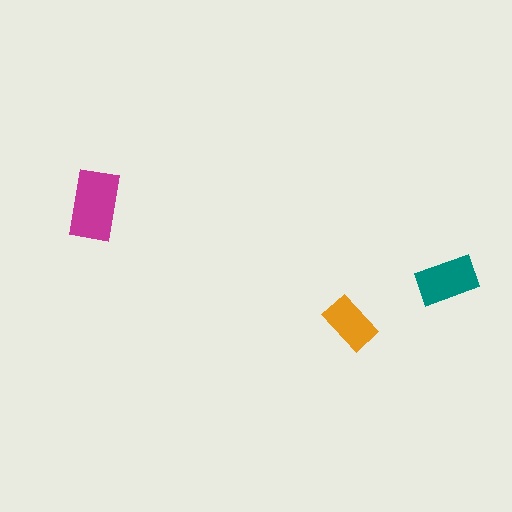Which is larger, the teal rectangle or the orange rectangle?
The teal one.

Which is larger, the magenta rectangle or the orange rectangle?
The magenta one.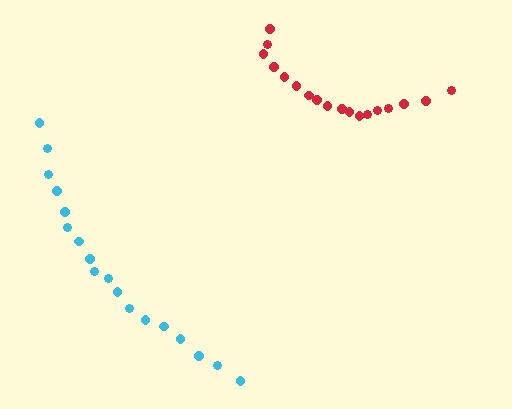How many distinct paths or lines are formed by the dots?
There are 2 distinct paths.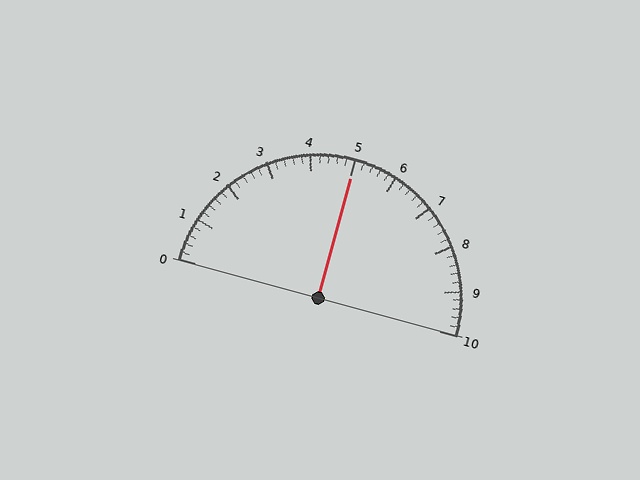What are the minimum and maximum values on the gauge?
The gauge ranges from 0 to 10.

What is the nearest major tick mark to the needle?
The nearest major tick mark is 5.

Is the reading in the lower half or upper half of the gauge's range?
The reading is in the upper half of the range (0 to 10).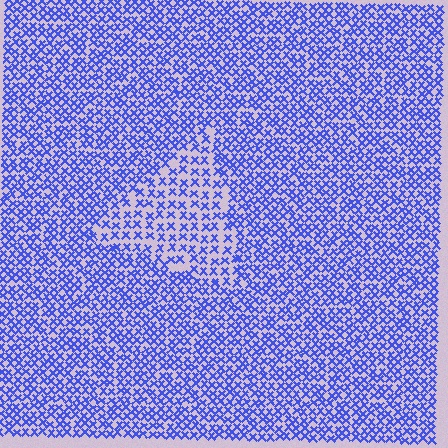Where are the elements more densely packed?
The elements are more densely packed outside the triangle boundary.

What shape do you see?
I see a triangle.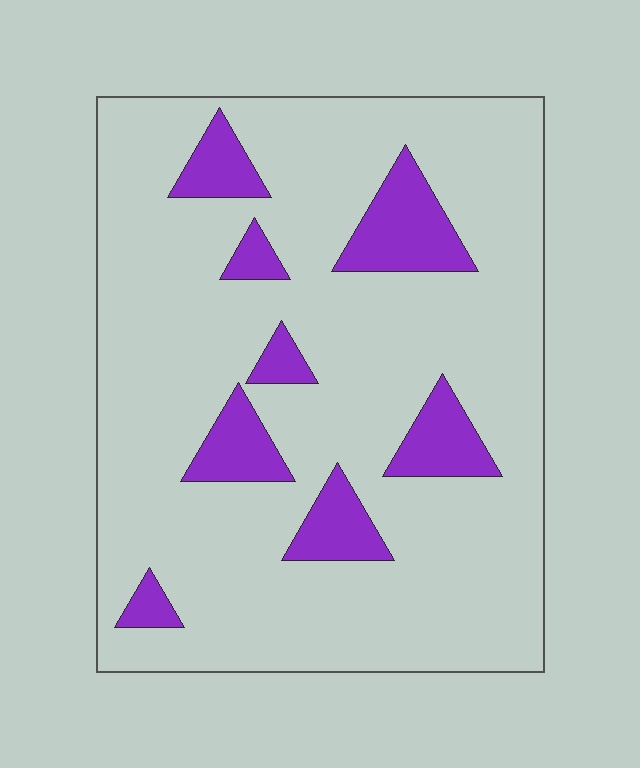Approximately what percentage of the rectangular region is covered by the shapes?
Approximately 15%.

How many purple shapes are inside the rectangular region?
8.